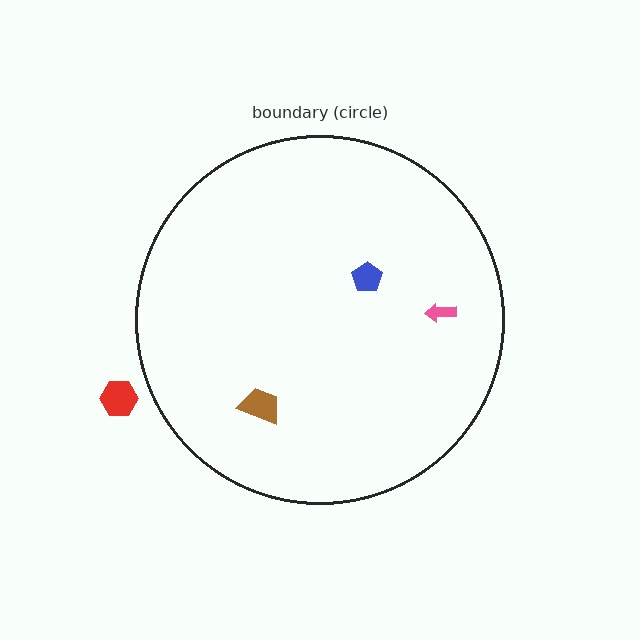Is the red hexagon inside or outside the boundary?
Outside.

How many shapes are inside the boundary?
3 inside, 1 outside.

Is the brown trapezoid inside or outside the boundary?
Inside.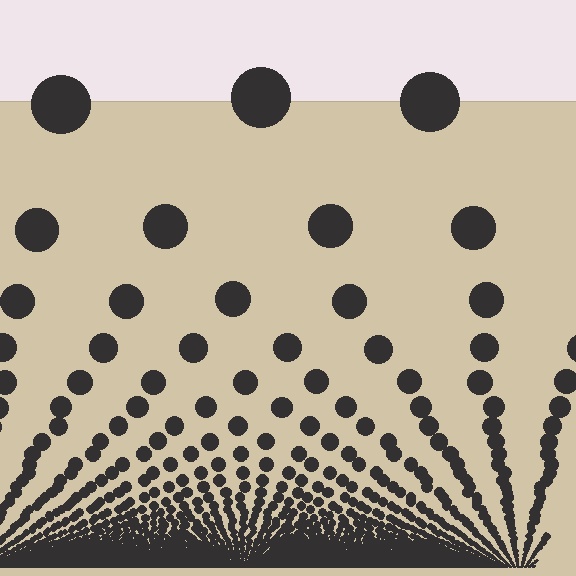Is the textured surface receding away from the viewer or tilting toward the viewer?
The surface appears to tilt toward the viewer. Texture elements get larger and sparser toward the top.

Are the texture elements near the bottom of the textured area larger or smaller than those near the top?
Smaller. The gradient is inverted — elements near the bottom are smaller and denser.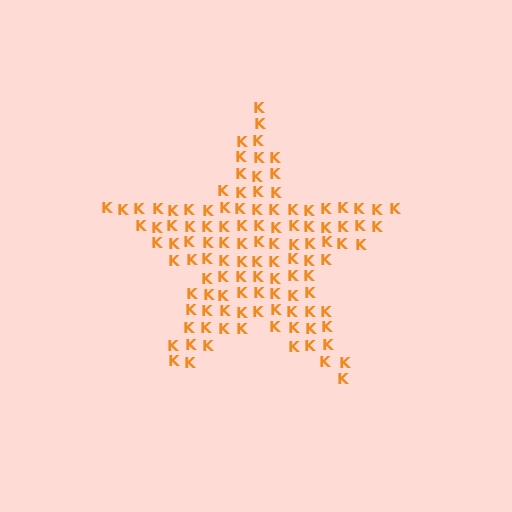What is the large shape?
The large shape is a star.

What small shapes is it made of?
It is made of small letter K's.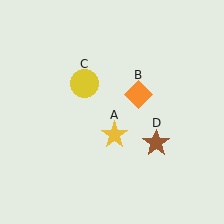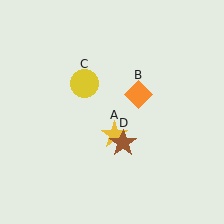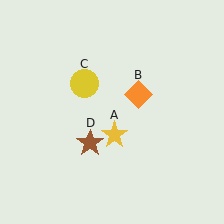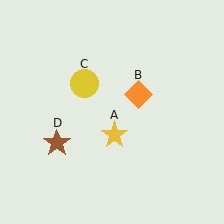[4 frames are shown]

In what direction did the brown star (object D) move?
The brown star (object D) moved left.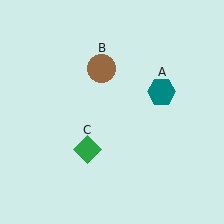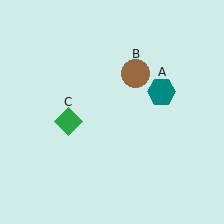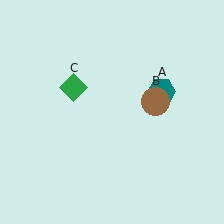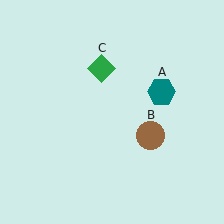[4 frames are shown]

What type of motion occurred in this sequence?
The brown circle (object B), green diamond (object C) rotated clockwise around the center of the scene.